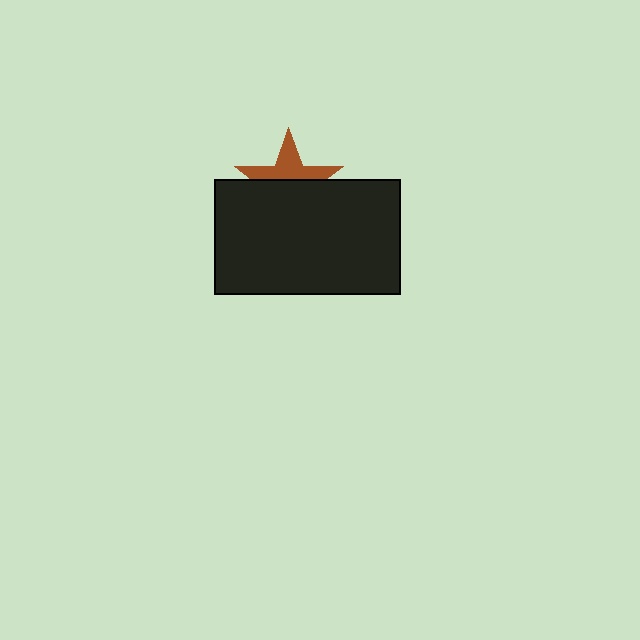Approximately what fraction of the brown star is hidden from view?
Roughly 54% of the brown star is hidden behind the black rectangle.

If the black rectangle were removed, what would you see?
You would see the complete brown star.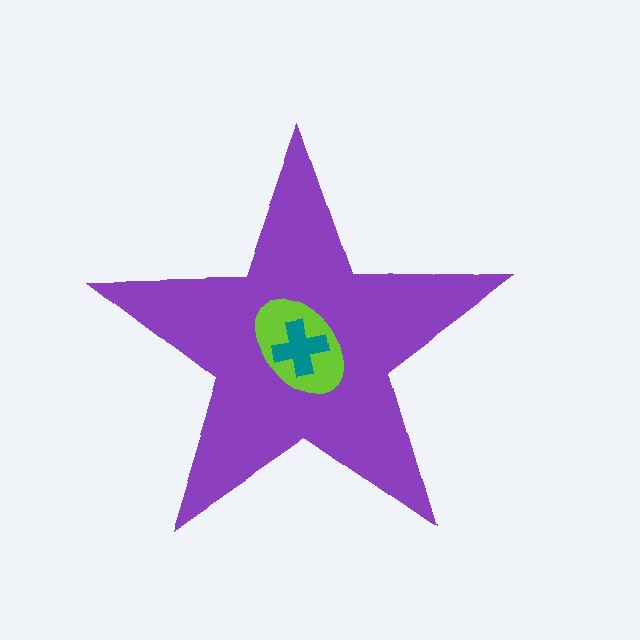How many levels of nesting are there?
3.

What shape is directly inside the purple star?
The lime ellipse.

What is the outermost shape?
The purple star.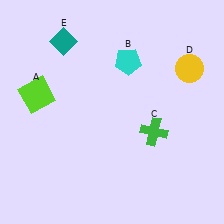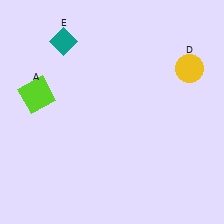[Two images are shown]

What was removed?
The cyan pentagon (B), the green cross (C) were removed in Image 2.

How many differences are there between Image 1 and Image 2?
There are 2 differences between the two images.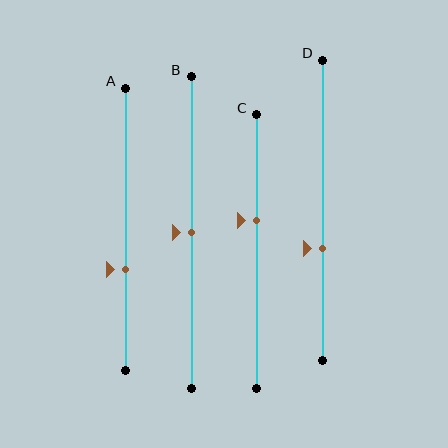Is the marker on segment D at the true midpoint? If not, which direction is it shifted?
No, the marker on segment D is shifted downward by about 13% of the segment length.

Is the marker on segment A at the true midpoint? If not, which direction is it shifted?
No, the marker on segment A is shifted downward by about 14% of the segment length.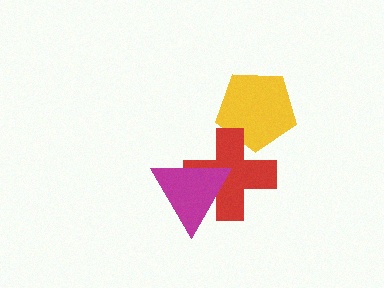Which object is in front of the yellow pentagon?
The red cross is in front of the yellow pentagon.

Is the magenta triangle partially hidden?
No, no other shape covers it.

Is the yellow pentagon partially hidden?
Yes, it is partially covered by another shape.